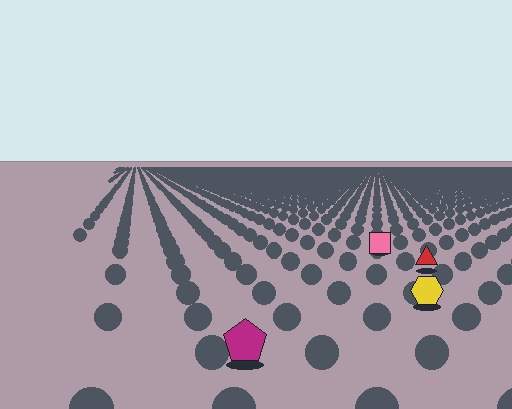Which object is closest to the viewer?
The magenta pentagon is closest. The texture marks near it are larger and more spread out.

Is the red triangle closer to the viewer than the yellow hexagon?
No. The yellow hexagon is closer — you can tell from the texture gradient: the ground texture is coarser near it.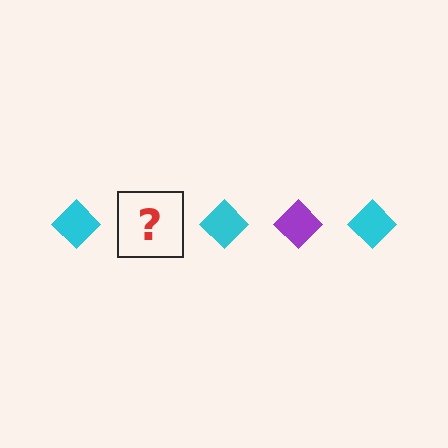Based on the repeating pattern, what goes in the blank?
The blank should be a purple diamond.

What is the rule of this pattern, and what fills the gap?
The rule is that the pattern cycles through cyan, purple diamonds. The gap should be filled with a purple diamond.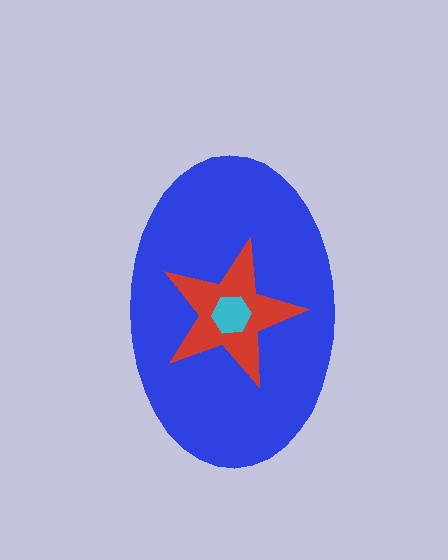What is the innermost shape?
The cyan hexagon.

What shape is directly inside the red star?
The cyan hexagon.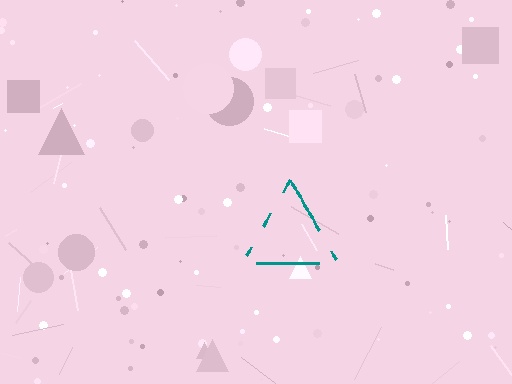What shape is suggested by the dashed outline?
The dashed outline suggests a triangle.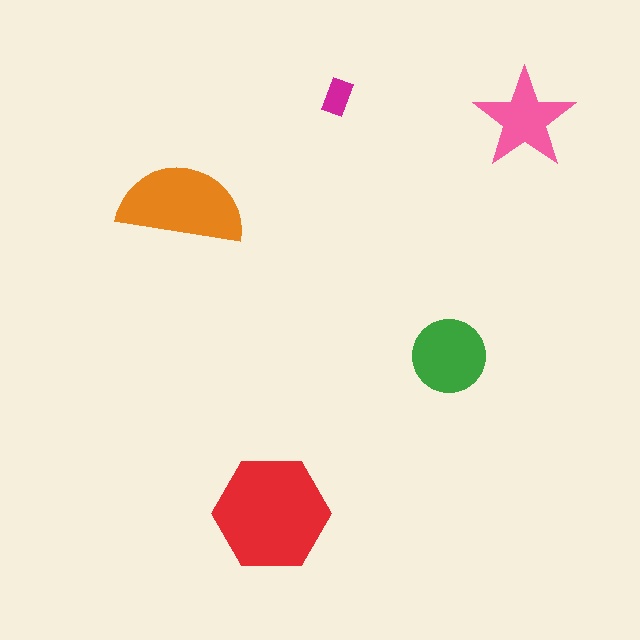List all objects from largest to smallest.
The red hexagon, the orange semicircle, the green circle, the pink star, the magenta rectangle.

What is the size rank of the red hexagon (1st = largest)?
1st.